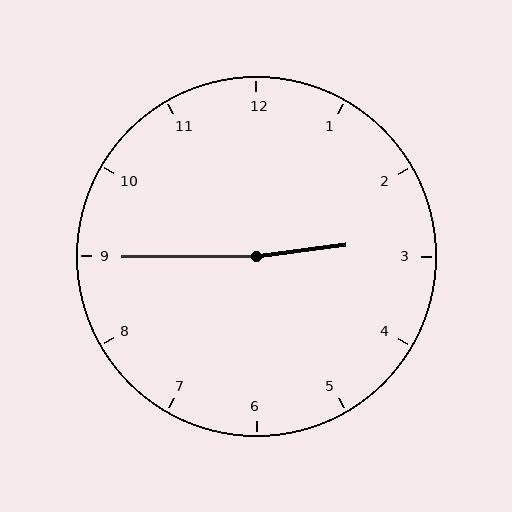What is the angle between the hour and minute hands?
Approximately 172 degrees.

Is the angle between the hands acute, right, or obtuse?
It is obtuse.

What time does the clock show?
2:45.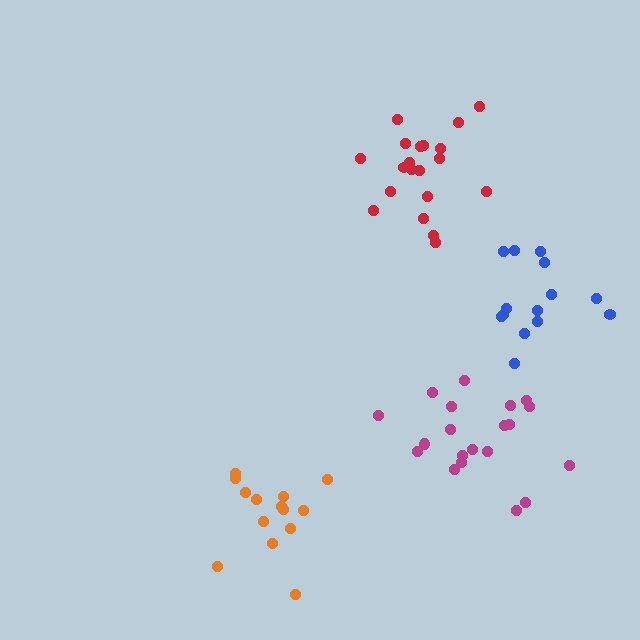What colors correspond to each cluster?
The clusters are colored: blue, orange, magenta, red.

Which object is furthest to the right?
The blue cluster is rightmost.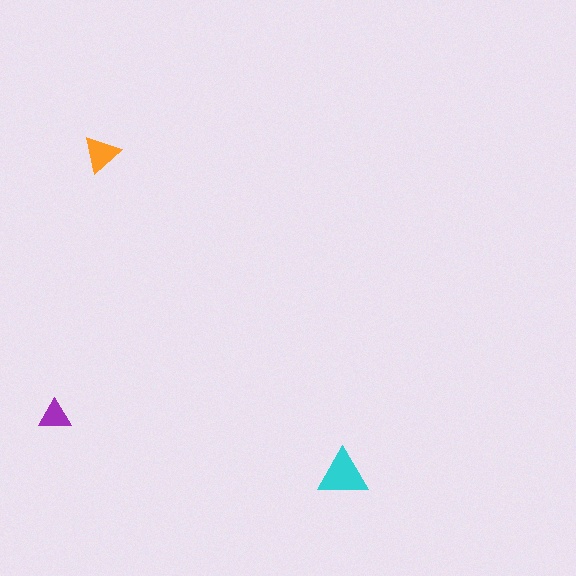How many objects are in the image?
There are 3 objects in the image.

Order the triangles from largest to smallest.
the cyan one, the orange one, the purple one.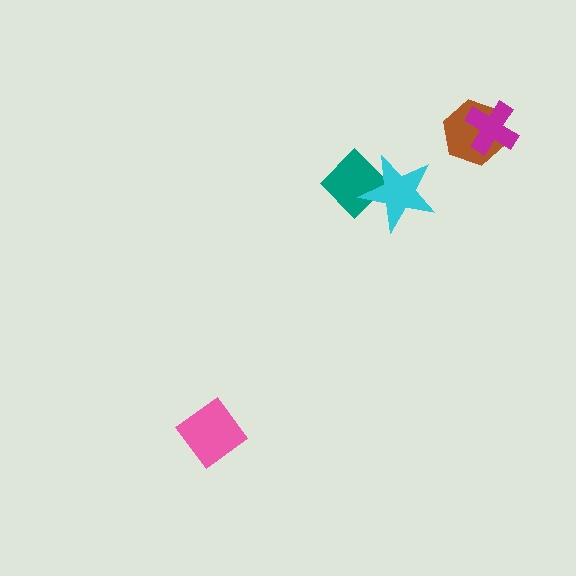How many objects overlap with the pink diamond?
0 objects overlap with the pink diamond.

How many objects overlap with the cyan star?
1 object overlaps with the cyan star.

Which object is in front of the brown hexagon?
The magenta cross is in front of the brown hexagon.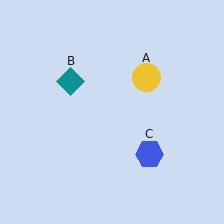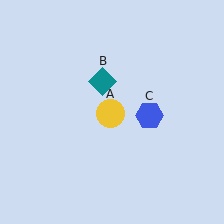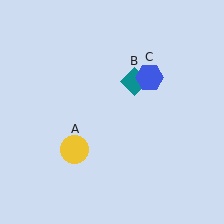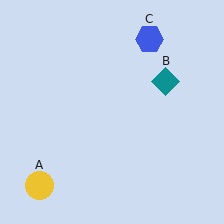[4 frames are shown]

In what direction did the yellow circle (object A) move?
The yellow circle (object A) moved down and to the left.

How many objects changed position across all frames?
3 objects changed position: yellow circle (object A), teal diamond (object B), blue hexagon (object C).